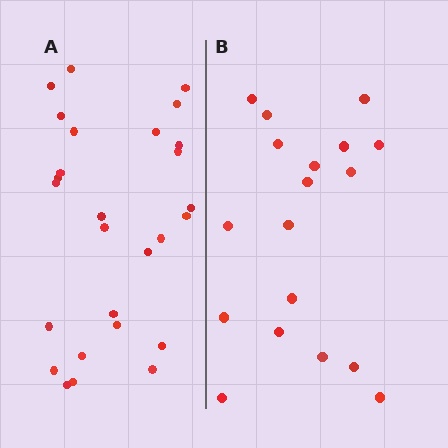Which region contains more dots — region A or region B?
Region A (the left region) has more dots.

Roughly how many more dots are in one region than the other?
Region A has roughly 8 or so more dots than region B.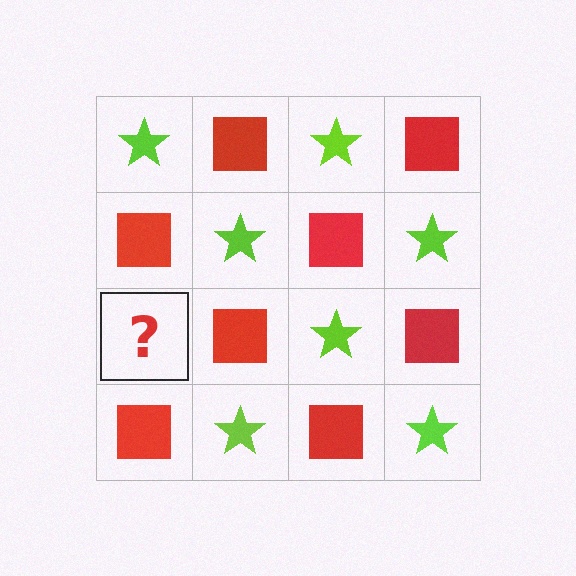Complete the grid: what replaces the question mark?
The question mark should be replaced with a lime star.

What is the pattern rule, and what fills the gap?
The rule is that it alternates lime star and red square in a checkerboard pattern. The gap should be filled with a lime star.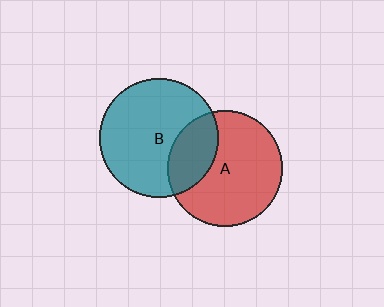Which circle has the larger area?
Circle B (teal).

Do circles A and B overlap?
Yes.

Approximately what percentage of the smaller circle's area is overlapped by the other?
Approximately 25%.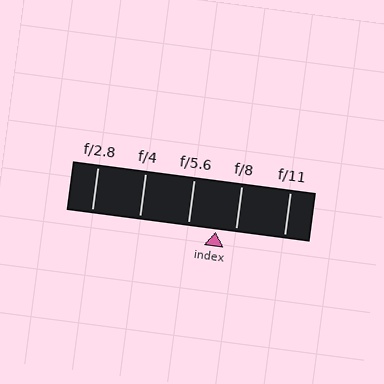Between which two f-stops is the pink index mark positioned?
The index mark is between f/5.6 and f/8.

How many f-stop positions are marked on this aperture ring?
There are 5 f-stop positions marked.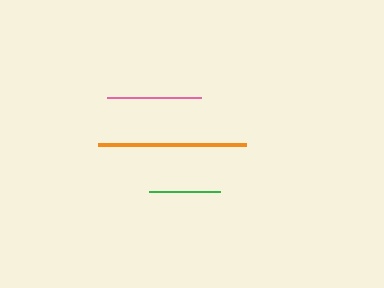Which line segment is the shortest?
The green line is the shortest at approximately 71 pixels.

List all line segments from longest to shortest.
From longest to shortest: orange, pink, green.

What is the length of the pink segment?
The pink segment is approximately 94 pixels long.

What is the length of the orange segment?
The orange segment is approximately 148 pixels long.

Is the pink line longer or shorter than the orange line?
The orange line is longer than the pink line.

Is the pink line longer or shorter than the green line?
The pink line is longer than the green line.